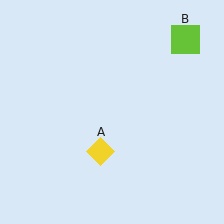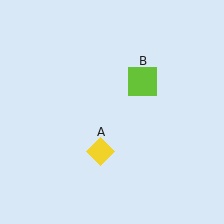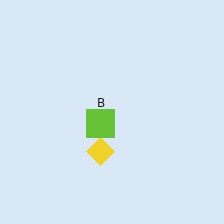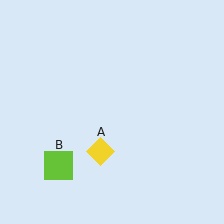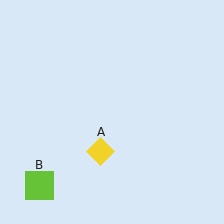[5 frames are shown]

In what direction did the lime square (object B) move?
The lime square (object B) moved down and to the left.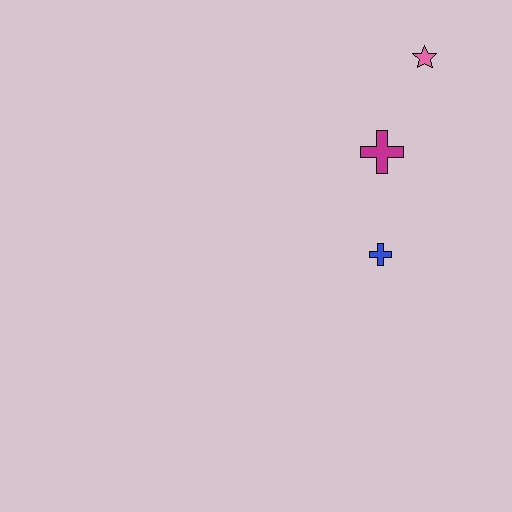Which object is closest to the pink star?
The magenta cross is closest to the pink star.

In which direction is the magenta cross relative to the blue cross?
The magenta cross is above the blue cross.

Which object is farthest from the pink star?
The blue cross is farthest from the pink star.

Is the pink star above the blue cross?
Yes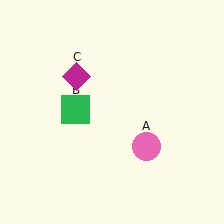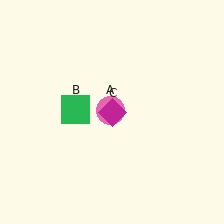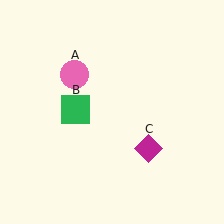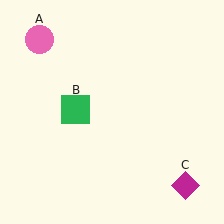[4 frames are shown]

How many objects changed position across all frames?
2 objects changed position: pink circle (object A), magenta diamond (object C).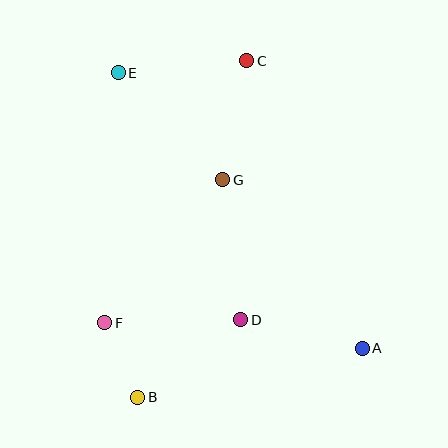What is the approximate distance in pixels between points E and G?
The distance between E and G is approximately 150 pixels.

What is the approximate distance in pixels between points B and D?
The distance between B and D is approximately 129 pixels.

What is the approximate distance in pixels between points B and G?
The distance between B and G is approximately 233 pixels.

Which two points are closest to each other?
Points B and F are closest to each other.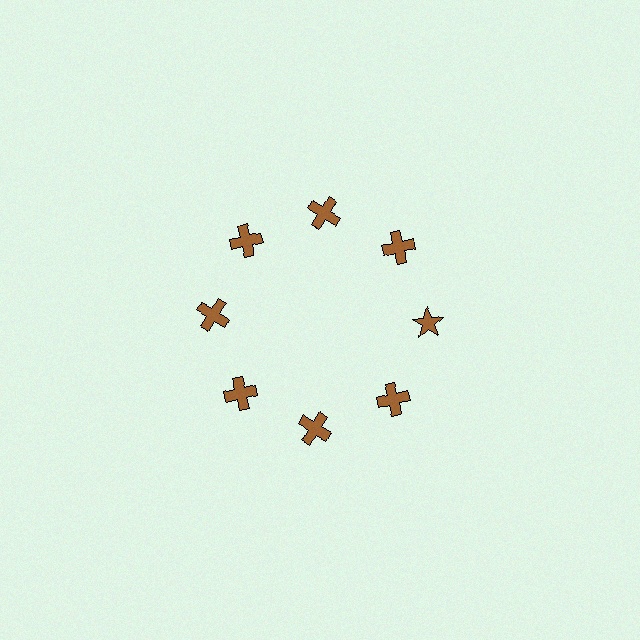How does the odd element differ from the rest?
It has a different shape: star instead of cross.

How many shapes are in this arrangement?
There are 8 shapes arranged in a ring pattern.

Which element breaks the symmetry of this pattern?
The brown star at roughly the 3 o'clock position breaks the symmetry. All other shapes are brown crosses.